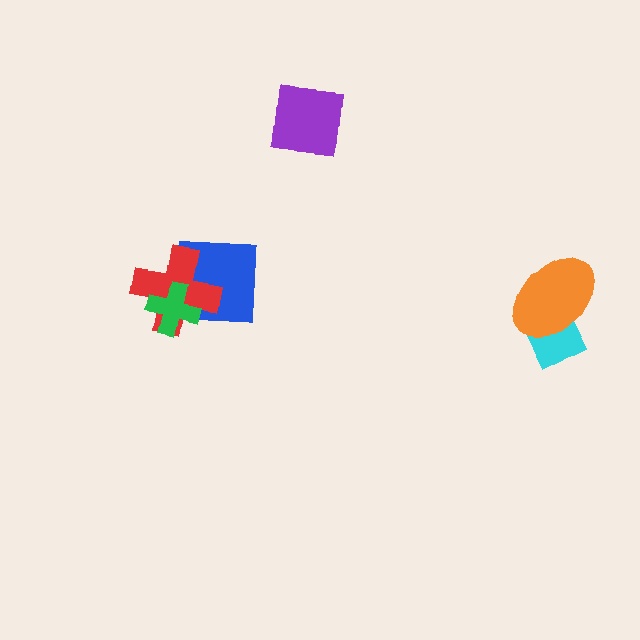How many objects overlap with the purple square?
0 objects overlap with the purple square.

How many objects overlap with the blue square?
2 objects overlap with the blue square.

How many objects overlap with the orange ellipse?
1 object overlaps with the orange ellipse.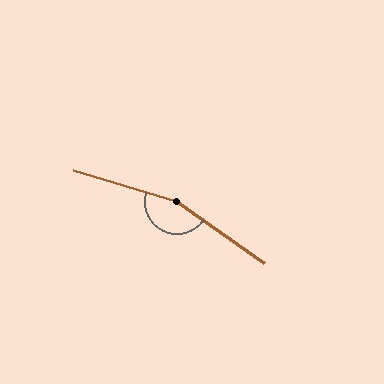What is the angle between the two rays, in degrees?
Approximately 162 degrees.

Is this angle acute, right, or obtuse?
It is obtuse.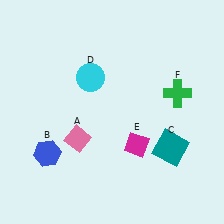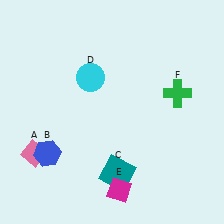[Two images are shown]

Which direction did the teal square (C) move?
The teal square (C) moved left.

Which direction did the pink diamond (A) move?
The pink diamond (A) moved left.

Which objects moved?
The objects that moved are: the pink diamond (A), the teal square (C), the magenta diamond (E).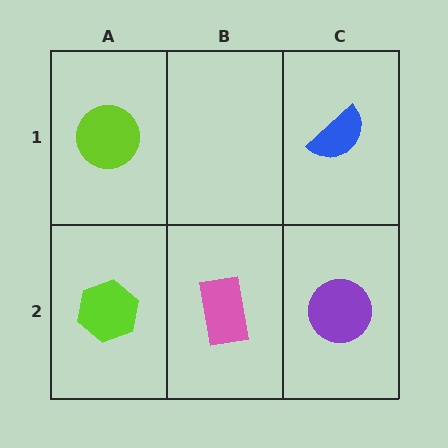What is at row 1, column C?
A blue semicircle.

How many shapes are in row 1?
2 shapes.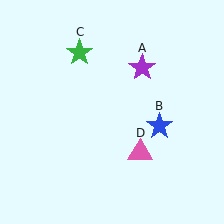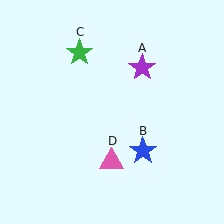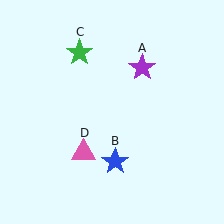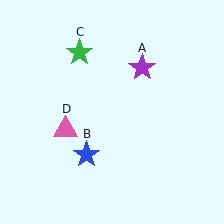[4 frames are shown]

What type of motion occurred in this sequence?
The blue star (object B), pink triangle (object D) rotated clockwise around the center of the scene.